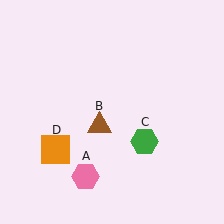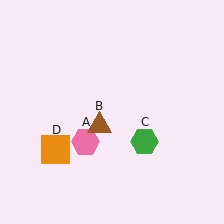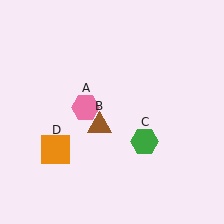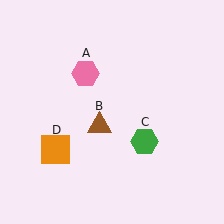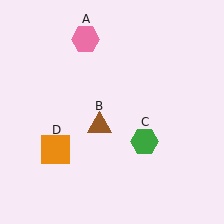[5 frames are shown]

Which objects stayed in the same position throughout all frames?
Brown triangle (object B) and green hexagon (object C) and orange square (object D) remained stationary.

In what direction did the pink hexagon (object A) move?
The pink hexagon (object A) moved up.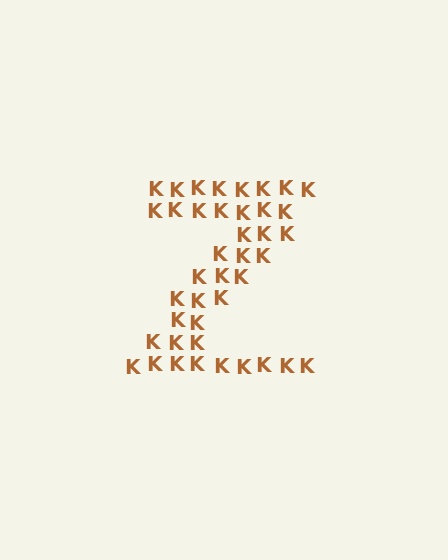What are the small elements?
The small elements are letter K's.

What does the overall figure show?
The overall figure shows the letter Z.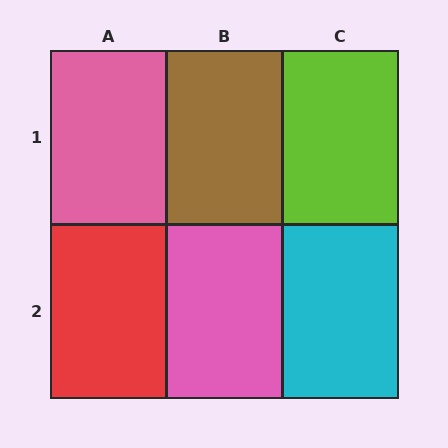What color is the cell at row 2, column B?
Pink.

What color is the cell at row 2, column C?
Cyan.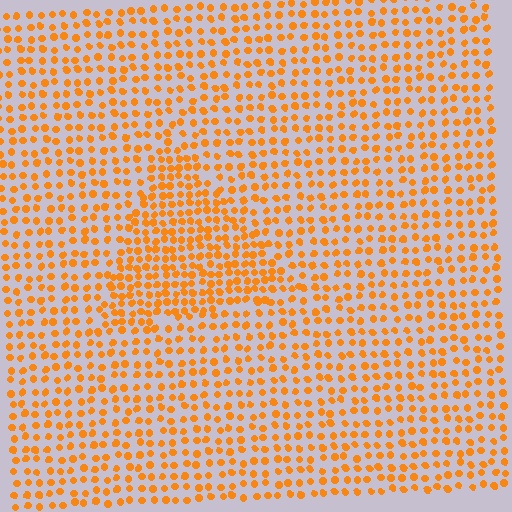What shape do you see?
I see a triangle.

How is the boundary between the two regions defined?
The boundary is defined by a change in element density (approximately 1.6x ratio). All elements are the same color, size, and shape.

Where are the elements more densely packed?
The elements are more densely packed inside the triangle boundary.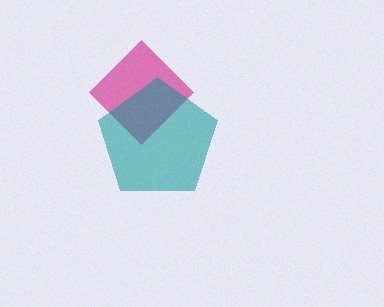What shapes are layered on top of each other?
The layered shapes are: a magenta diamond, a teal pentagon.